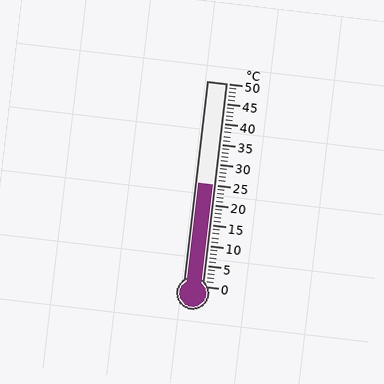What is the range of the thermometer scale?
The thermometer scale ranges from 0°C to 50°C.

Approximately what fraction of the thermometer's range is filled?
The thermometer is filled to approximately 50% of its range.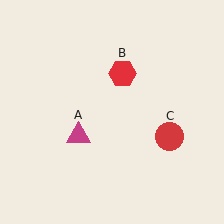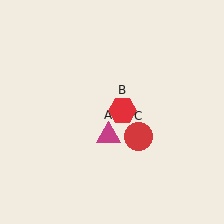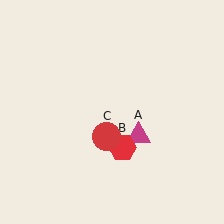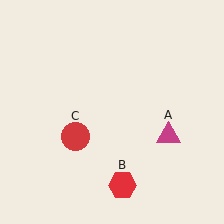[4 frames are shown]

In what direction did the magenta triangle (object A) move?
The magenta triangle (object A) moved right.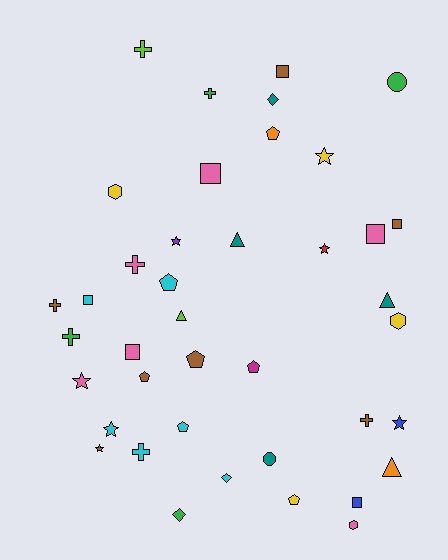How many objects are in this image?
There are 40 objects.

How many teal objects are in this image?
There are 4 teal objects.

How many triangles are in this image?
There are 4 triangles.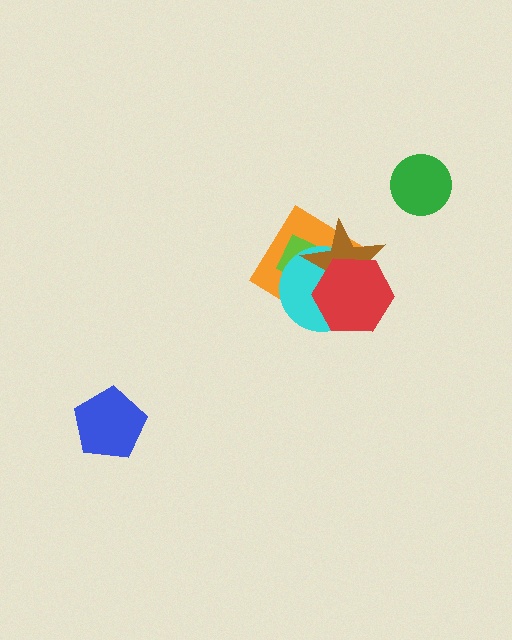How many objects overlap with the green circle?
0 objects overlap with the green circle.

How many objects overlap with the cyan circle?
4 objects overlap with the cyan circle.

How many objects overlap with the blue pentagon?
0 objects overlap with the blue pentagon.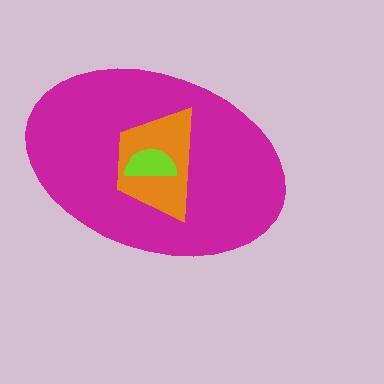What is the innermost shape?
The lime semicircle.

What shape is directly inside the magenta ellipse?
The orange trapezoid.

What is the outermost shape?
The magenta ellipse.